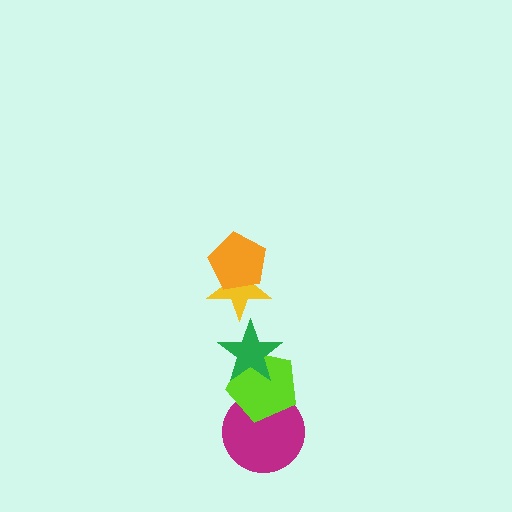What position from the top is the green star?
The green star is 3rd from the top.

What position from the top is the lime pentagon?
The lime pentagon is 4th from the top.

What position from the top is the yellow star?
The yellow star is 2nd from the top.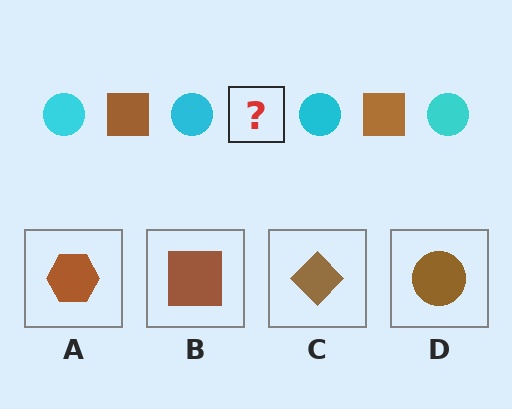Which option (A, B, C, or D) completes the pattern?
B.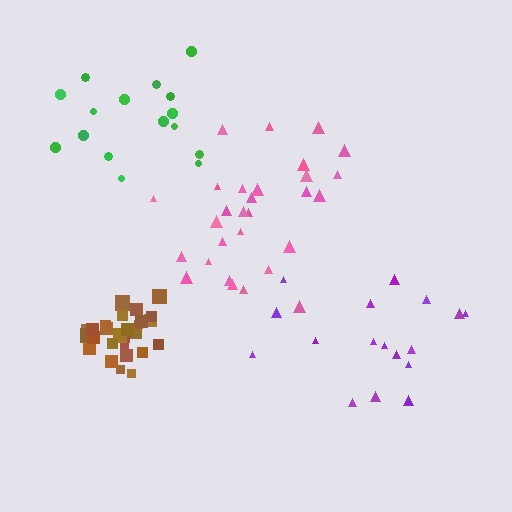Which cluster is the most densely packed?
Brown.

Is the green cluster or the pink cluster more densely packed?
Pink.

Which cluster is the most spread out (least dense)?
Purple.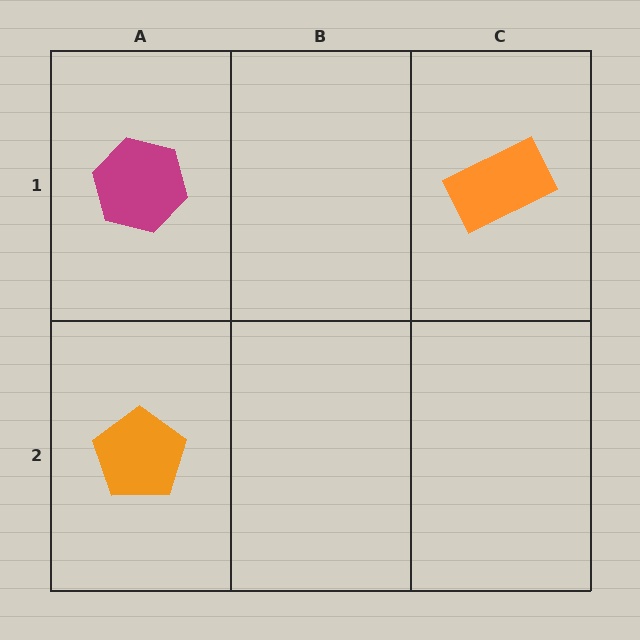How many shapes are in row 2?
1 shape.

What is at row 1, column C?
An orange rectangle.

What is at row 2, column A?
An orange pentagon.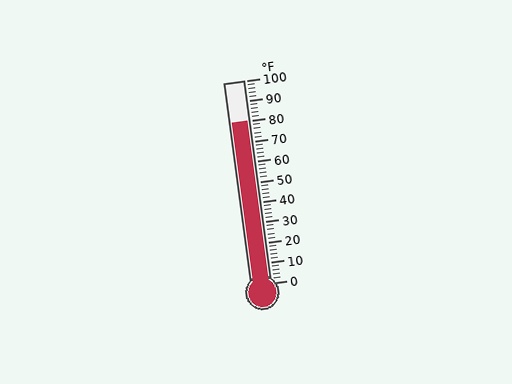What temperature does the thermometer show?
The thermometer shows approximately 80°F.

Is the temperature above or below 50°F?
The temperature is above 50°F.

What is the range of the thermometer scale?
The thermometer scale ranges from 0°F to 100°F.